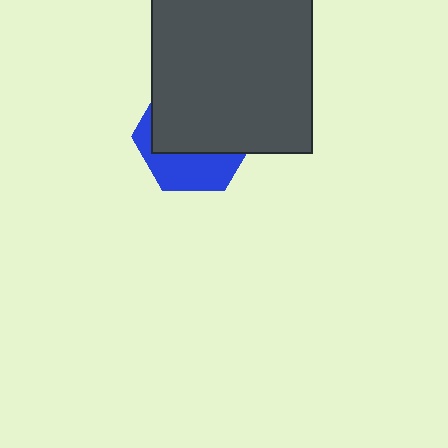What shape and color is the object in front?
The object in front is a dark gray square.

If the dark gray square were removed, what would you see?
You would see the complete blue hexagon.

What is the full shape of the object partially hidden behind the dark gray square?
The partially hidden object is a blue hexagon.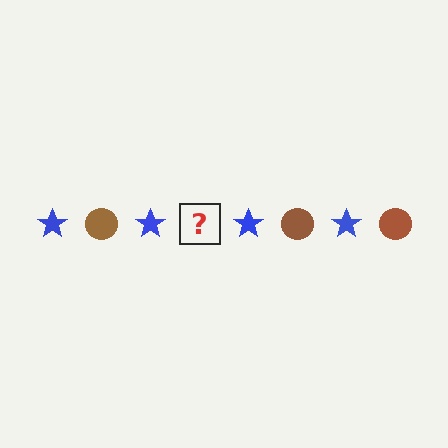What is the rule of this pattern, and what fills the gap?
The rule is that the pattern alternates between blue star and brown circle. The gap should be filled with a brown circle.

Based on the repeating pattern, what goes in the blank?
The blank should be a brown circle.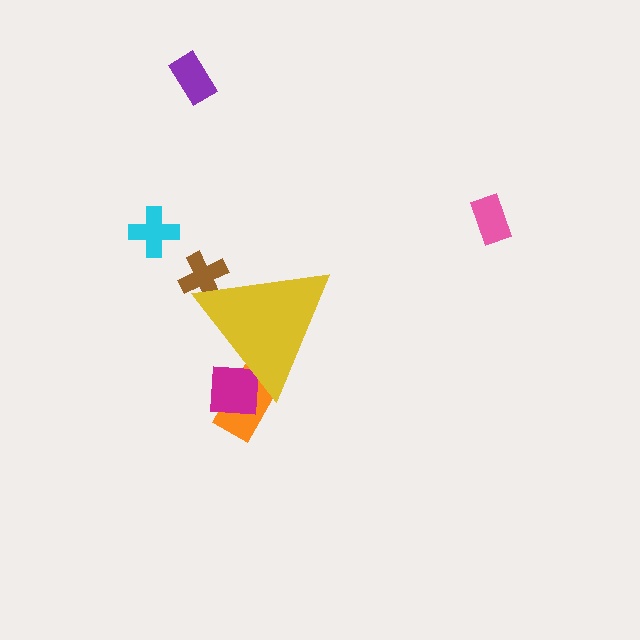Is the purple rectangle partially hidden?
No, the purple rectangle is fully visible.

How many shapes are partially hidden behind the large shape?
3 shapes are partially hidden.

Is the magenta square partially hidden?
Yes, the magenta square is partially hidden behind the yellow triangle.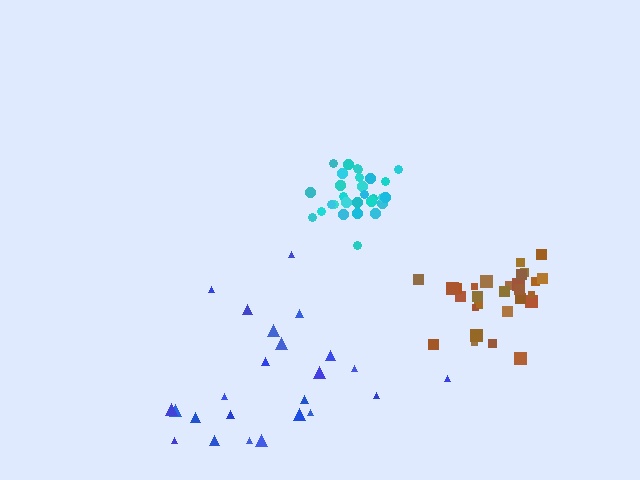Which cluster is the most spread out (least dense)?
Blue.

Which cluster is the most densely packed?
Cyan.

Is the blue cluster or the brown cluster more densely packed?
Brown.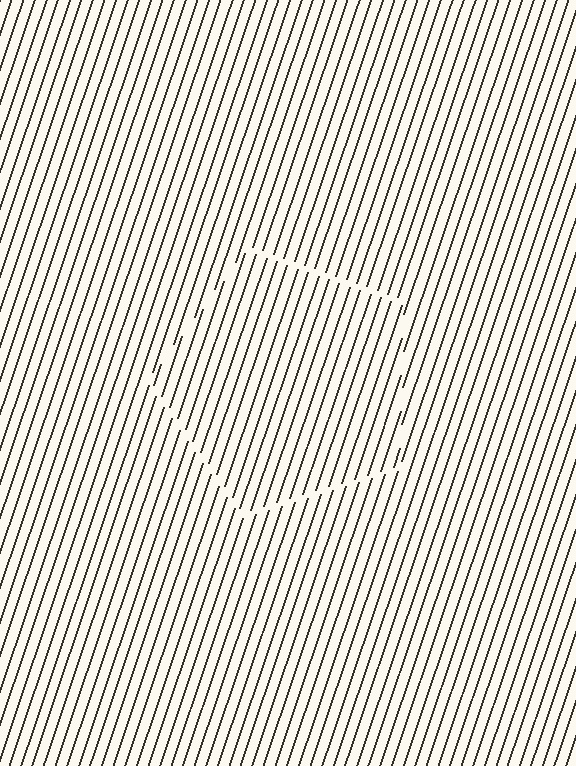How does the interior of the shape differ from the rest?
The interior of the shape contains the same grating, shifted by half a period — the contour is defined by the phase discontinuity where line-ends from the inner and outer gratings abut.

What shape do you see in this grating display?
An illusory pentagon. The interior of the shape contains the same grating, shifted by half a period — the contour is defined by the phase discontinuity where line-ends from the inner and outer gratings abut.